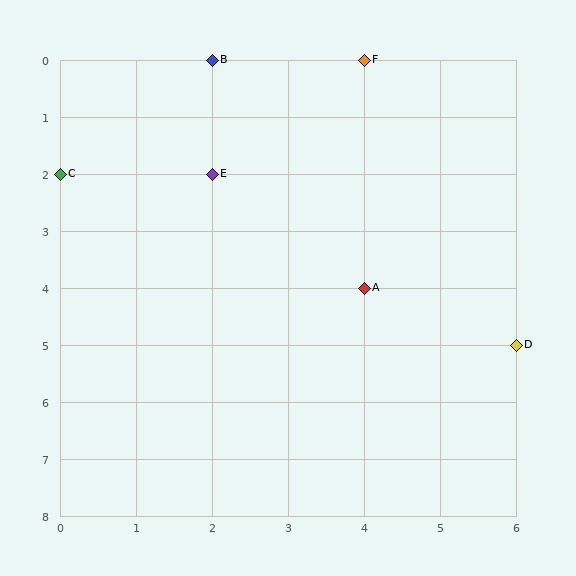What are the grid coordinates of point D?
Point D is at grid coordinates (6, 5).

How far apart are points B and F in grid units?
Points B and F are 2 columns apart.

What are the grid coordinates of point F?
Point F is at grid coordinates (4, 0).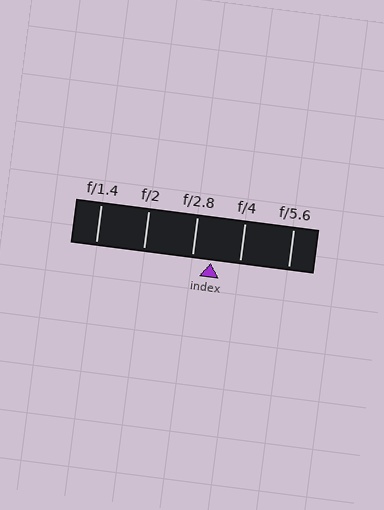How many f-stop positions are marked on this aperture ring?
There are 5 f-stop positions marked.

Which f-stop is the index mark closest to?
The index mark is closest to f/2.8.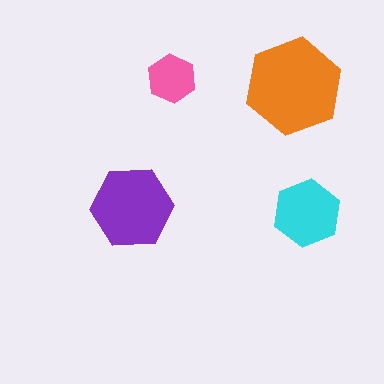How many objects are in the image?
There are 4 objects in the image.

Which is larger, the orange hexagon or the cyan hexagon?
The orange one.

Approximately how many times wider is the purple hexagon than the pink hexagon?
About 1.5 times wider.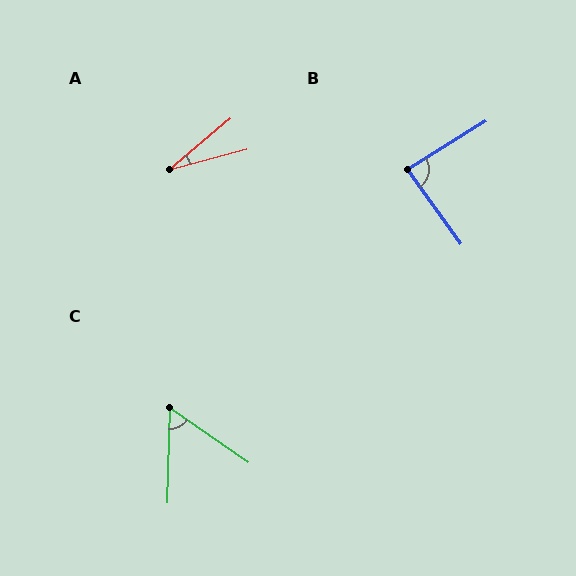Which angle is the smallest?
A, at approximately 25 degrees.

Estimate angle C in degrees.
Approximately 57 degrees.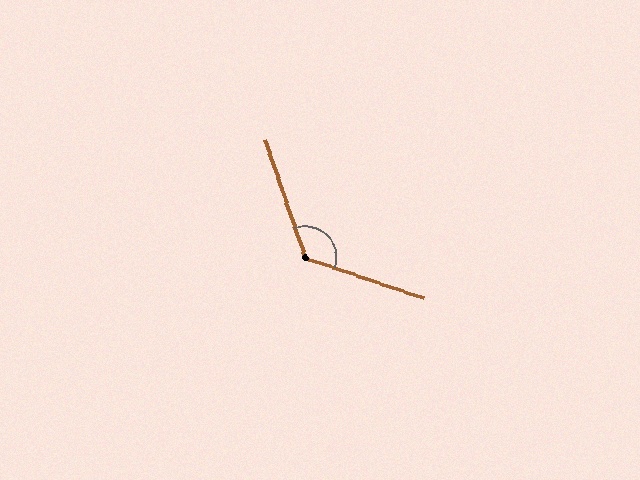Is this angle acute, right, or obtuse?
It is obtuse.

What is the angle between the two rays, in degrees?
Approximately 128 degrees.